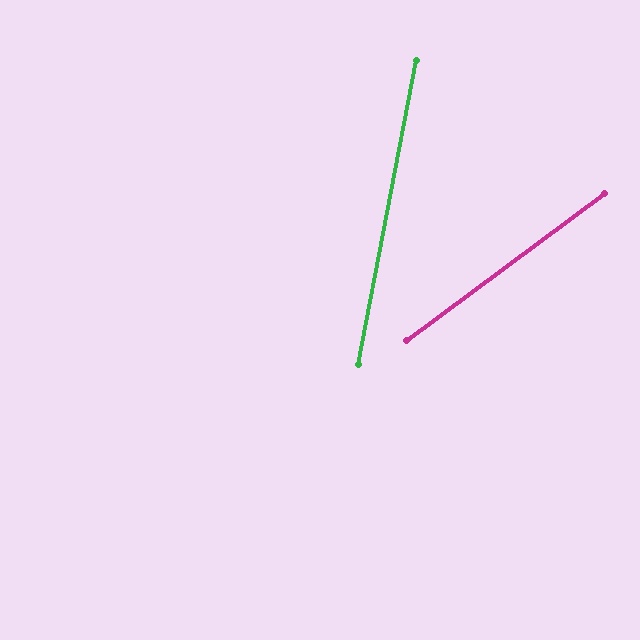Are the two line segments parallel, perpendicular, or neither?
Neither parallel nor perpendicular — they differ by about 42°.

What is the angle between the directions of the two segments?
Approximately 42 degrees.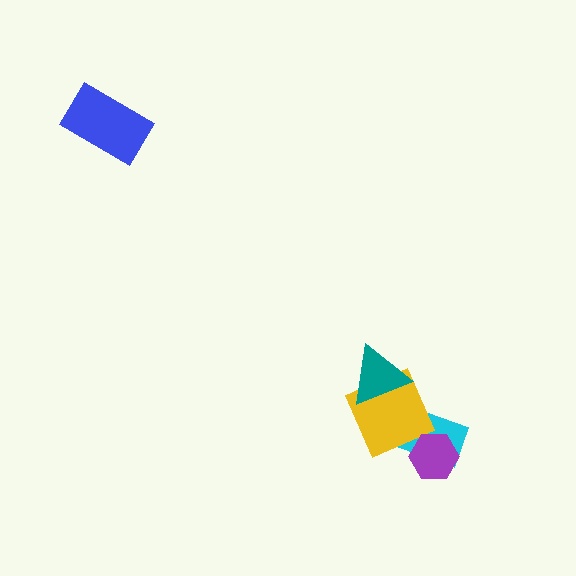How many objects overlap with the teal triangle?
1 object overlaps with the teal triangle.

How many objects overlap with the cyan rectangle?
2 objects overlap with the cyan rectangle.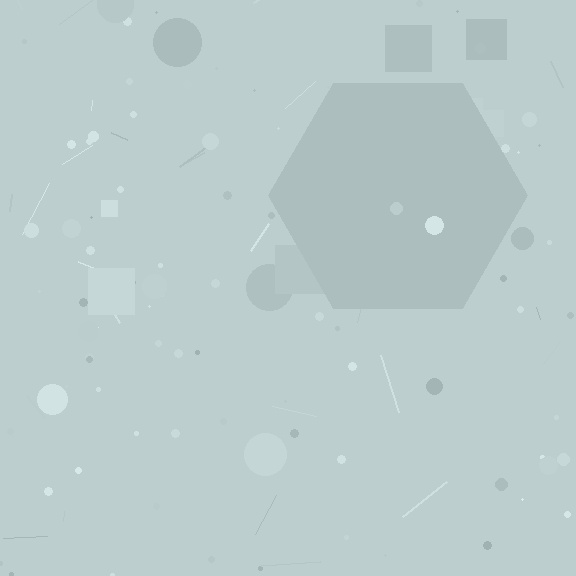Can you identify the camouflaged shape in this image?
The camouflaged shape is a hexagon.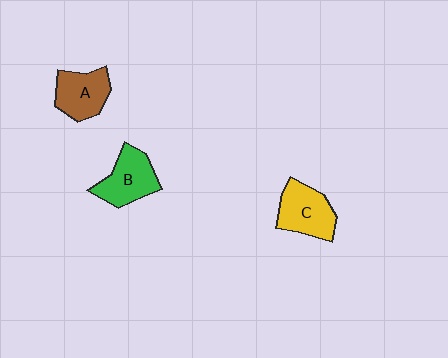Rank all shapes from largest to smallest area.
From largest to smallest: C (yellow), B (green), A (brown).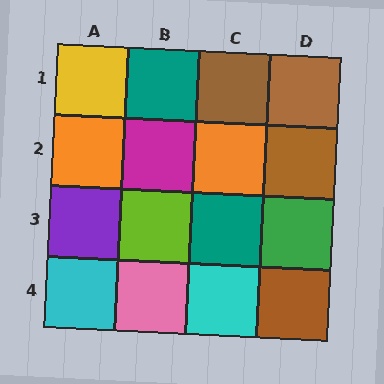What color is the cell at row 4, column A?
Cyan.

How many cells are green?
1 cell is green.